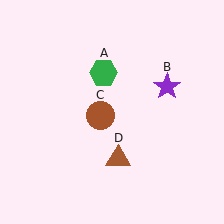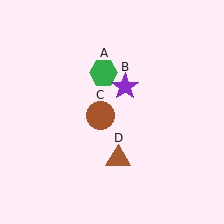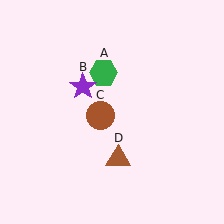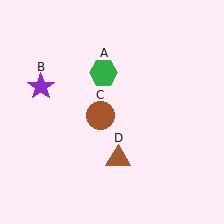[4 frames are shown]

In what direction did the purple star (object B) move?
The purple star (object B) moved left.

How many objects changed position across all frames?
1 object changed position: purple star (object B).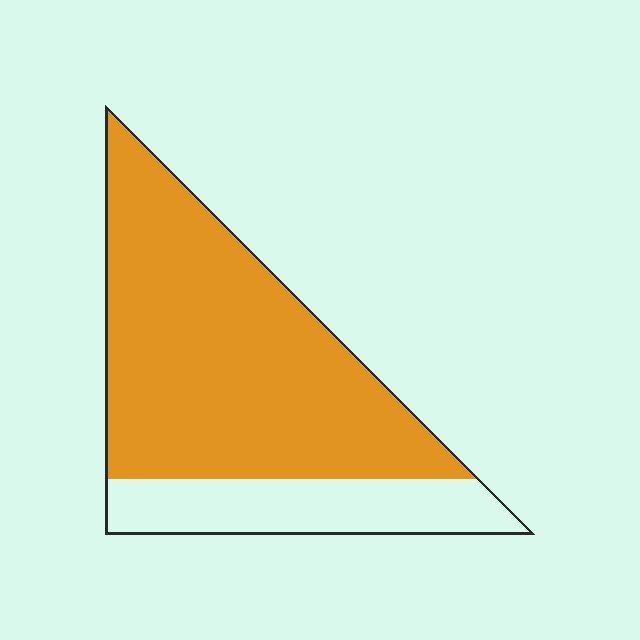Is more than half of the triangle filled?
Yes.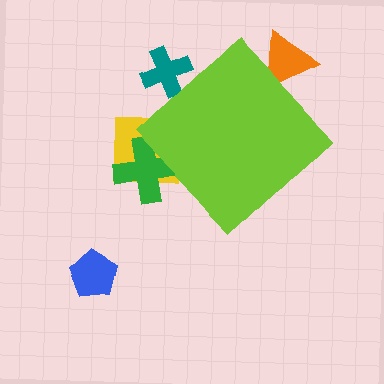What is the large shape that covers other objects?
A lime diamond.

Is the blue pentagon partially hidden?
No, the blue pentagon is fully visible.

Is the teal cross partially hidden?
Yes, the teal cross is partially hidden behind the lime diamond.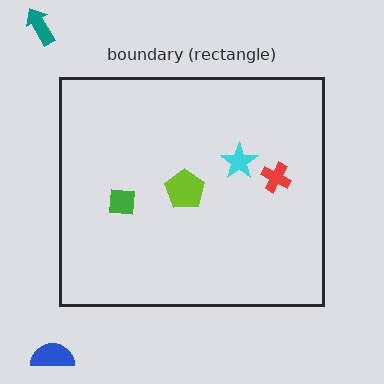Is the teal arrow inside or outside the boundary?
Outside.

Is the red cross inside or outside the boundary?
Inside.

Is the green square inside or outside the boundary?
Inside.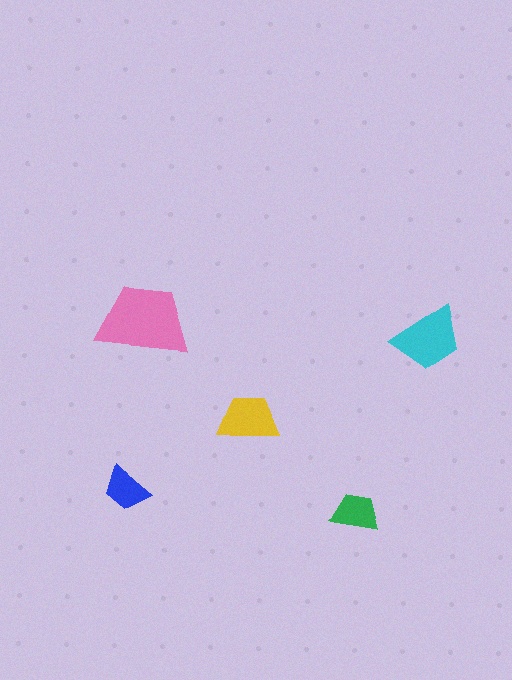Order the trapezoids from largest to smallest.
the pink one, the cyan one, the yellow one, the green one, the blue one.